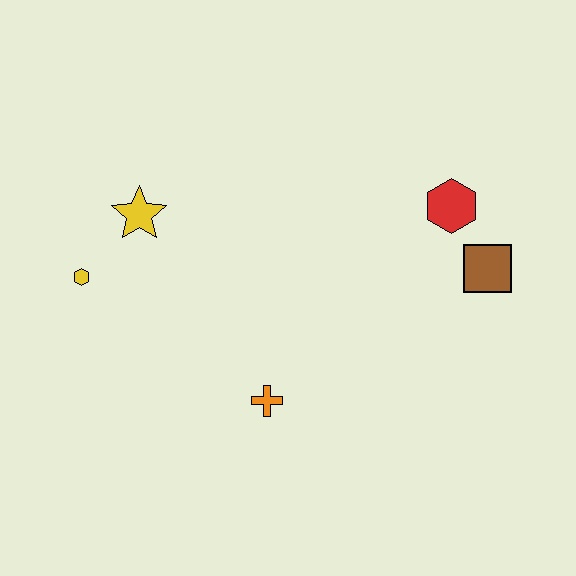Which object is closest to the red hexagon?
The brown square is closest to the red hexagon.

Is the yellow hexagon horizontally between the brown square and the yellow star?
No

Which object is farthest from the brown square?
The yellow hexagon is farthest from the brown square.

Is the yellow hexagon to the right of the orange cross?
No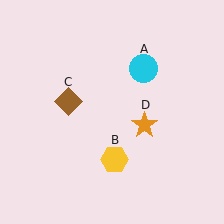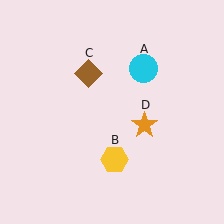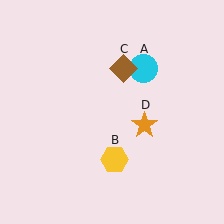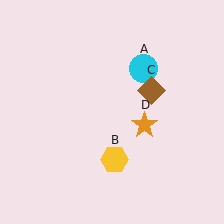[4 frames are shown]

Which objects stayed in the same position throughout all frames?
Cyan circle (object A) and yellow hexagon (object B) and orange star (object D) remained stationary.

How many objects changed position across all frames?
1 object changed position: brown diamond (object C).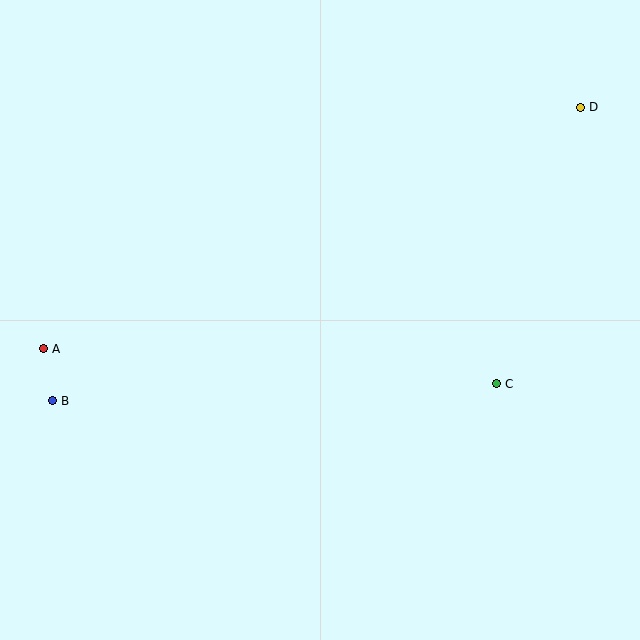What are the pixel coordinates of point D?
Point D is at (580, 107).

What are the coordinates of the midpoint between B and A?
The midpoint between B and A is at (48, 375).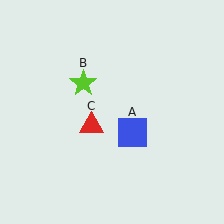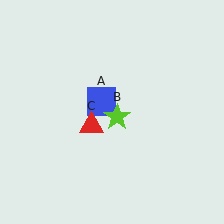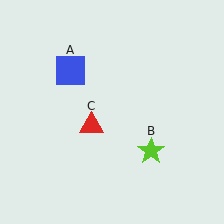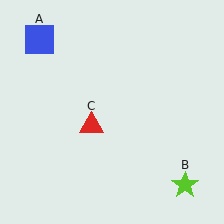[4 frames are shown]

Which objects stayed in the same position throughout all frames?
Red triangle (object C) remained stationary.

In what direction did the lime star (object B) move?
The lime star (object B) moved down and to the right.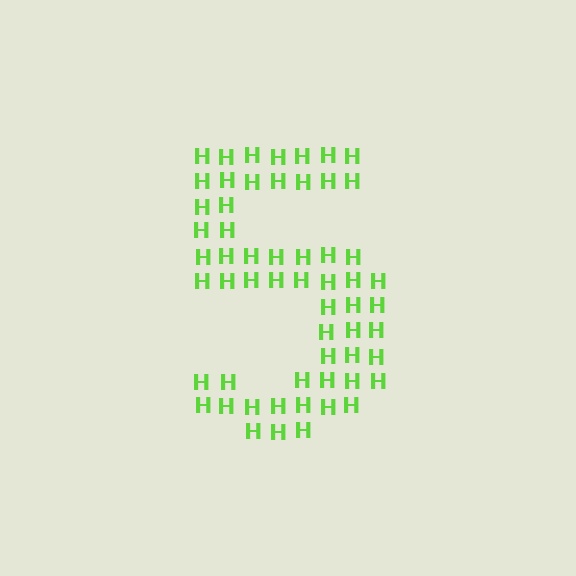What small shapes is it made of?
It is made of small letter H's.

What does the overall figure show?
The overall figure shows the digit 5.